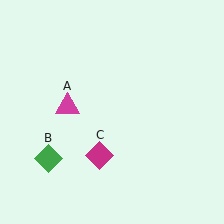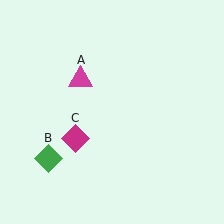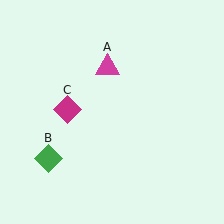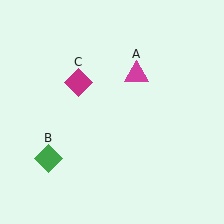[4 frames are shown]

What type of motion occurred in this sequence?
The magenta triangle (object A), magenta diamond (object C) rotated clockwise around the center of the scene.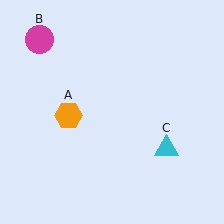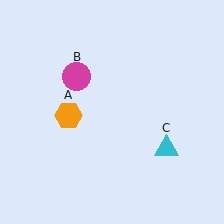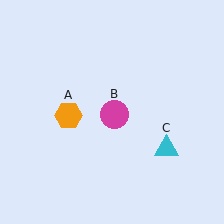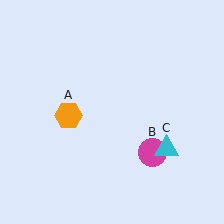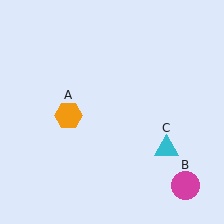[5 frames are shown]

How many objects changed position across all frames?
1 object changed position: magenta circle (object B).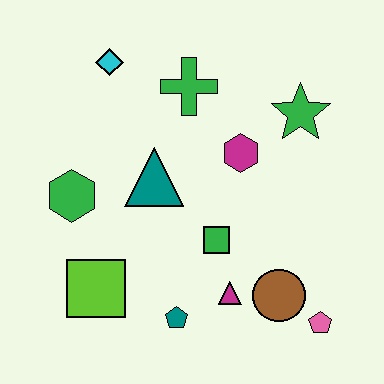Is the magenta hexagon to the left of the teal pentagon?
No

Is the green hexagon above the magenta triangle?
Yes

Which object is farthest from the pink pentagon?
The cyan diamond is farthest from the pink pentagon.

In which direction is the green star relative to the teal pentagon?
The green star is above the teal pentagon.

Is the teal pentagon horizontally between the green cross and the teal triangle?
Yes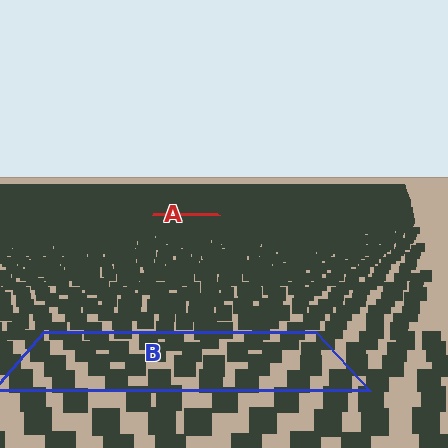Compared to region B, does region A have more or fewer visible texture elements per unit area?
Region A has more texture elements per unit area — they are packed more densely because it is farther away.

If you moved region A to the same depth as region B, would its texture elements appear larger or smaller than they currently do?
They would appear larger. At a closer depth, the same texture elements are projected at a bigger on-screen size.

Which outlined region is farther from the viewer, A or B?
Region A is farther from the viewer — the texture elements inside it appear smaller and more densely packed.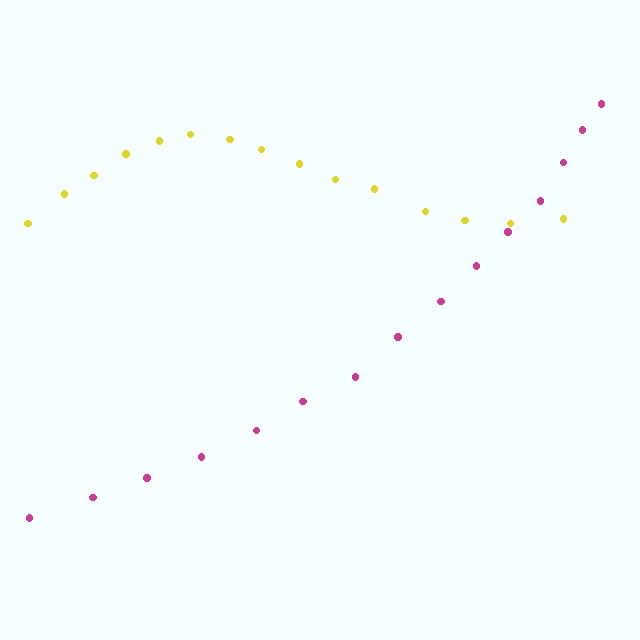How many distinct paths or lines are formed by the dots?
There are 2 distinct paths.